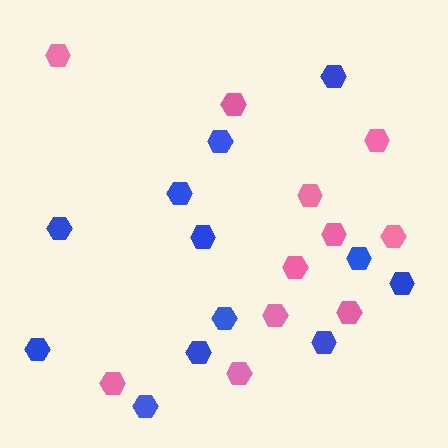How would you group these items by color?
There are 2 groups: one group of blue hexagons (12) and one group of pink hexagons (11).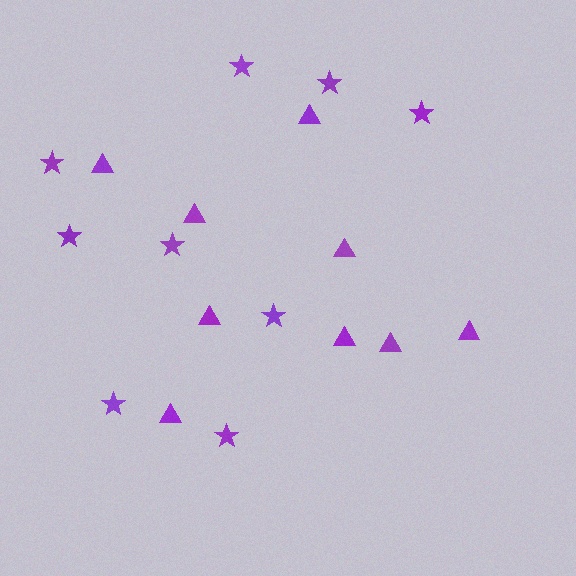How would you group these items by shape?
There are 2 groups: one group of triangles (9) and one group of stars (9).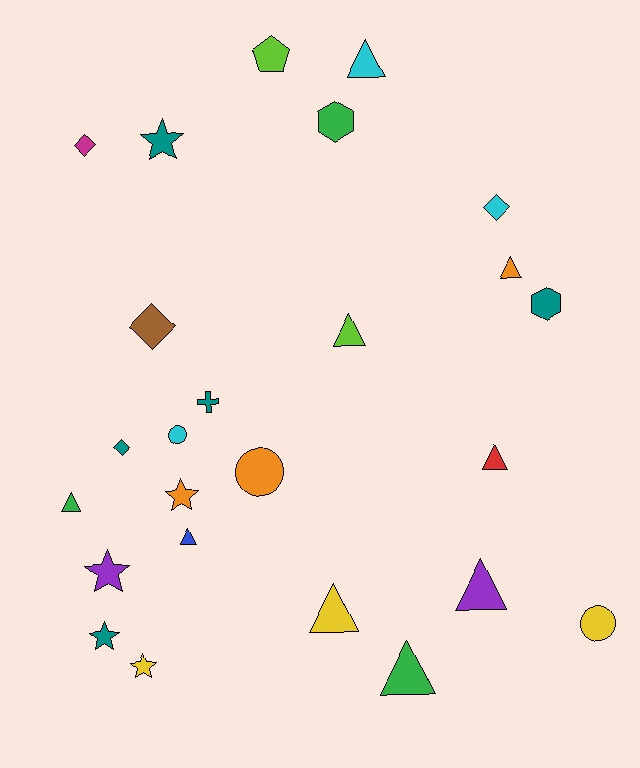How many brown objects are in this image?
There is 1 brown object.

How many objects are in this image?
There are 25 objects.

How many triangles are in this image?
There are 9 triangles.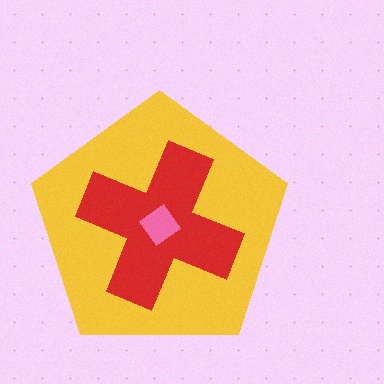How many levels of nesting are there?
3.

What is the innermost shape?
The pink diamond.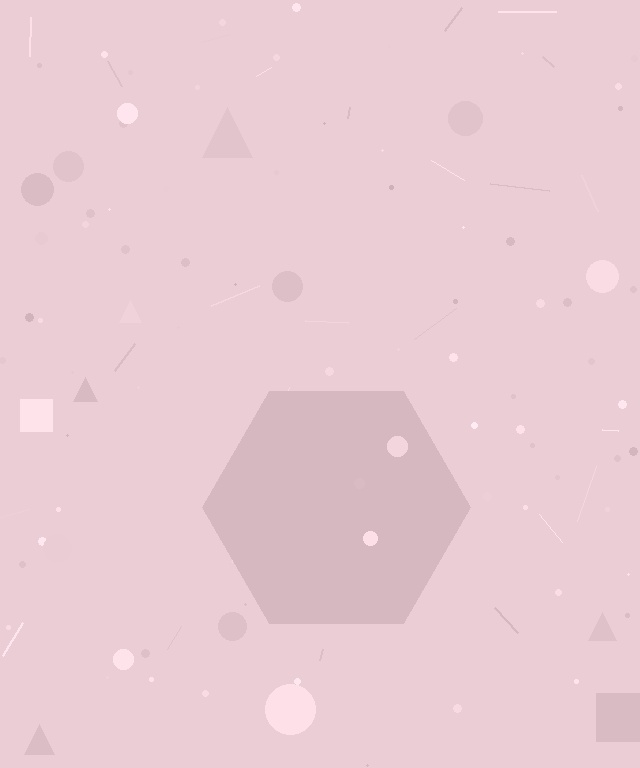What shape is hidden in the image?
A hexagon is hidden in the image.